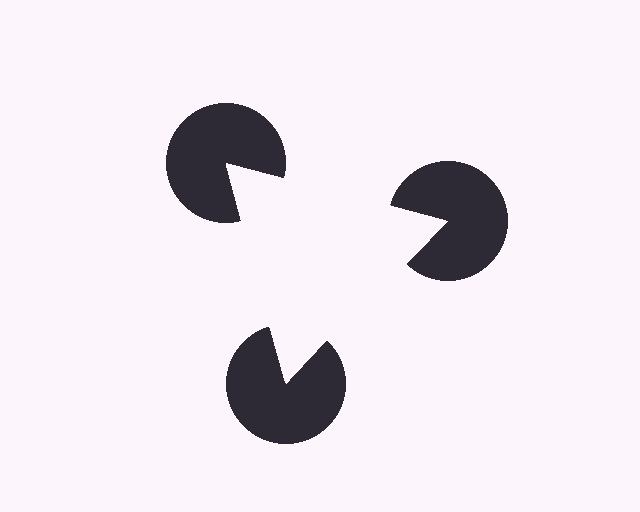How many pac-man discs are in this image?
There are 3 — one at each vertex of the illusory triangle.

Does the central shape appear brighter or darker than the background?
It typically appears slightly brighter than the background, even though no actual brightness change is drawn.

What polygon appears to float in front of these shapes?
An illusory triangle — its edges are inferred from the aligned wedge cuts in the pac-man discs, not physically drawn.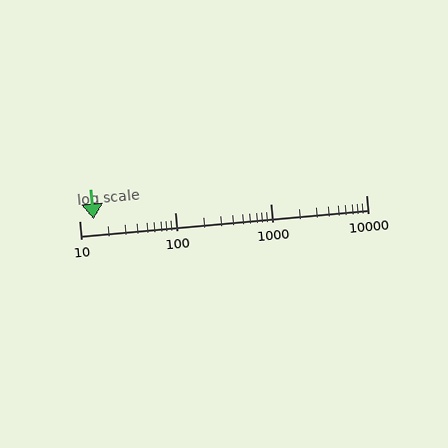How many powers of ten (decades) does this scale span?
The scale spans 3 decades, from 10 to 10000.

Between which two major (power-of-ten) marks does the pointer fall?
The pointer is between 10 and 100.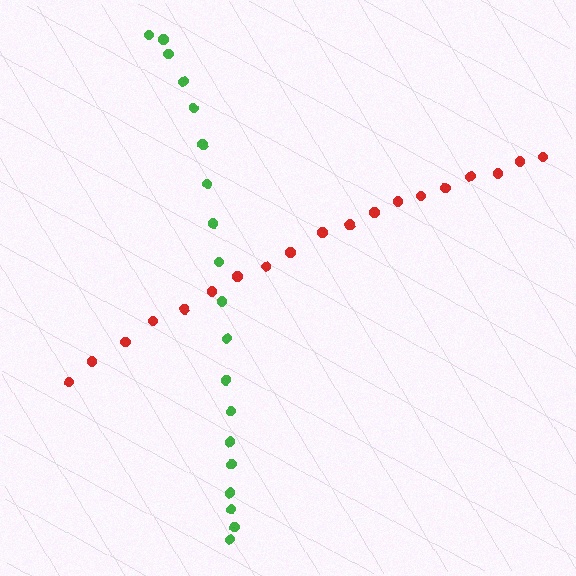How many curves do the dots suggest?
There are 2 distinct paths.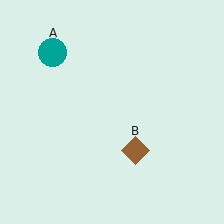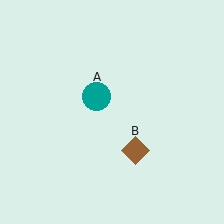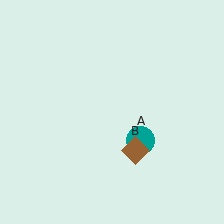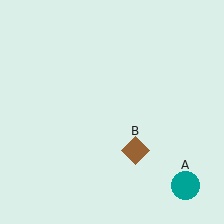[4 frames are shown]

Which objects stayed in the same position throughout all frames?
Brown diamond (object B) remained stationary.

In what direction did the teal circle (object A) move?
The teal circle (object A) moved down and to the right.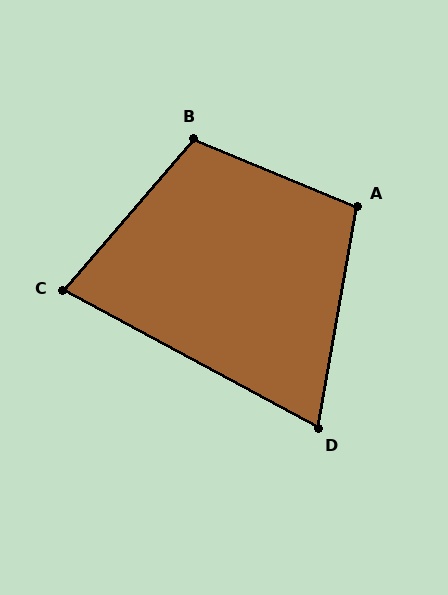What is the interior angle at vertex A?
Approximately 102 degrees (obtuse).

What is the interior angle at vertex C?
Approximately 78 degrees (acute).